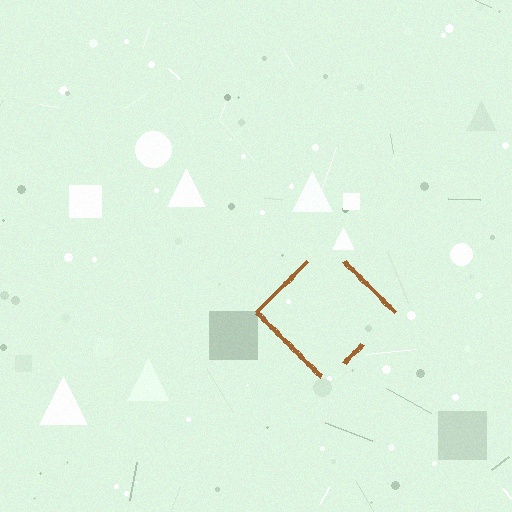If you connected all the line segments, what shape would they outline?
They would outline a diamond.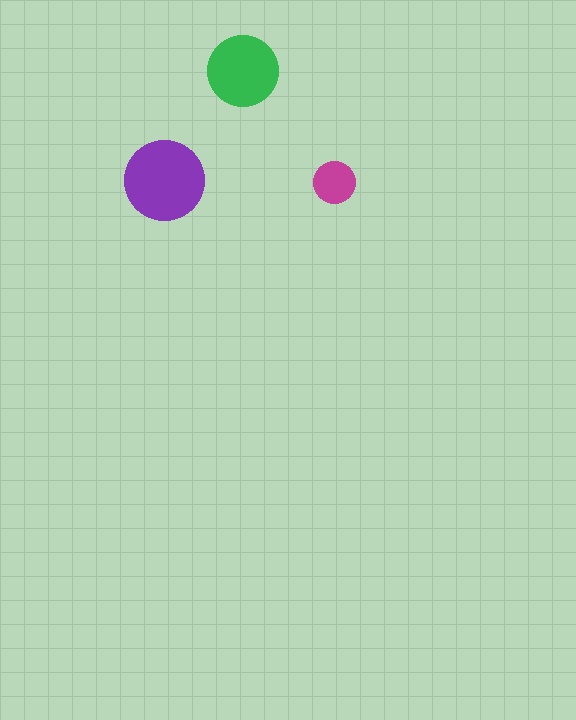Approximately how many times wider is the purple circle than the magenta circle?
About 2 times wider.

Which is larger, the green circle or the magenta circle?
The green one.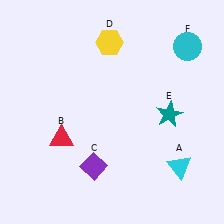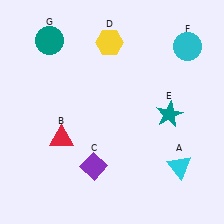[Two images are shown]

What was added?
A teal circle (G) was added in Image 2.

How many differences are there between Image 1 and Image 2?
There is 1 difference between the two images.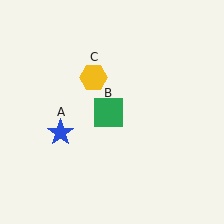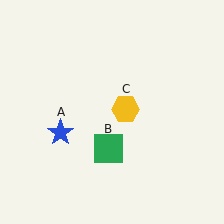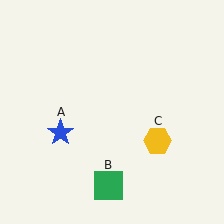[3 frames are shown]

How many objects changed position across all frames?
2 objects changed position: green square (object B), yellow hexagon (object C).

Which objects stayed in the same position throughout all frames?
Blue star (object A) remained stationary.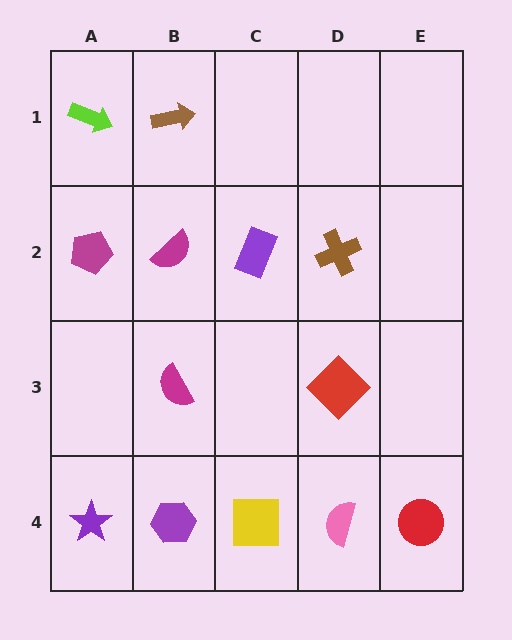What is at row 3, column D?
A red diamond.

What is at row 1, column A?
A lime arrow.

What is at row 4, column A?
A purple star.